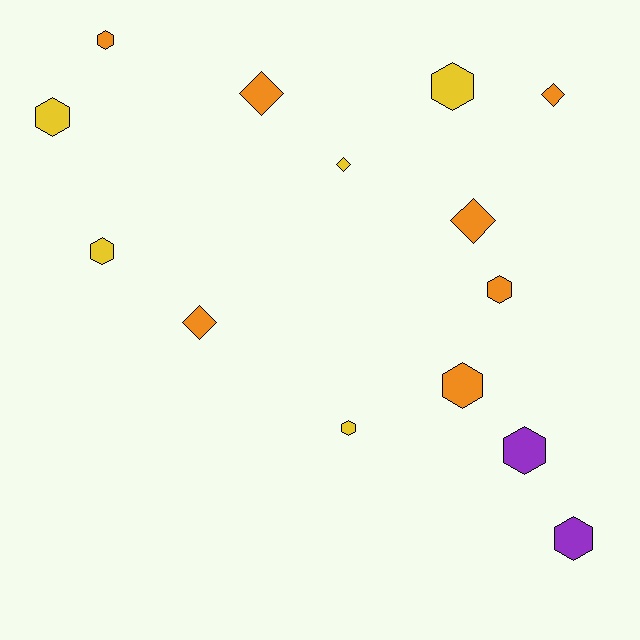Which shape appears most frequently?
Hexagon, with 9 objects.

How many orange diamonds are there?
There are 4 orange diamonds.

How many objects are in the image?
There are 14 objects.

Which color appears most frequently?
Orange, with 7 objects.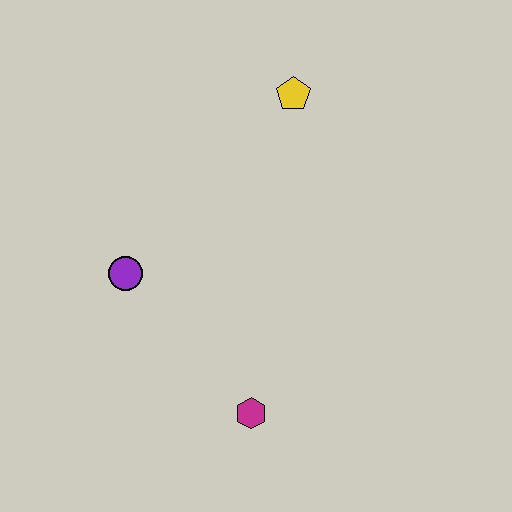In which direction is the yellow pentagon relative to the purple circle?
The yellow pentagon is above the purple circle.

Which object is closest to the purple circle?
The magenta hexagon is closest to the purple circle.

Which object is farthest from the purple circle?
The yellow pentagon is farthest from the purple circle.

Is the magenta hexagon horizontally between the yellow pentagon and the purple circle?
Yes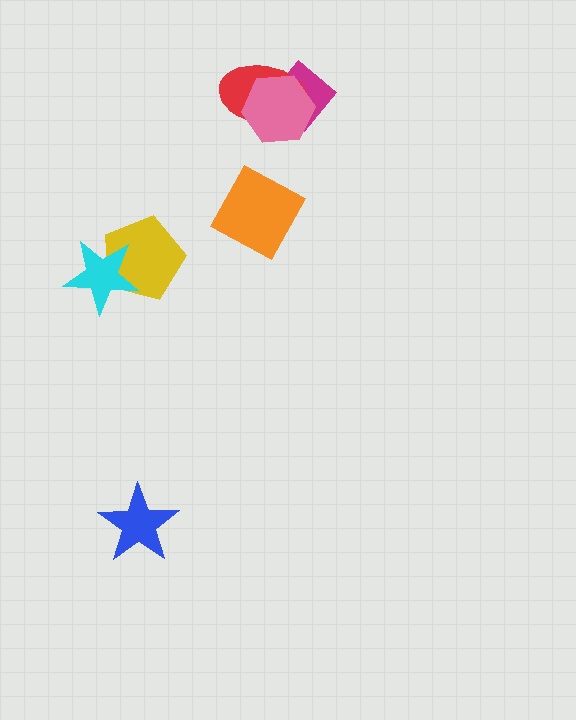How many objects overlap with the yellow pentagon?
1 object overlaps with the yellow pentagon.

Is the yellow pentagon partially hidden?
Yes, it is partially covered by another shape.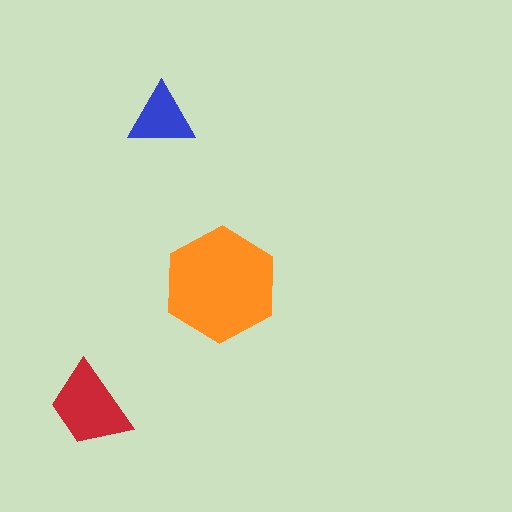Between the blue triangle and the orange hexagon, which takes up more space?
The orange hexagon.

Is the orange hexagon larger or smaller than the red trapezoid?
Larger.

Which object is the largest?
The orange hexagon.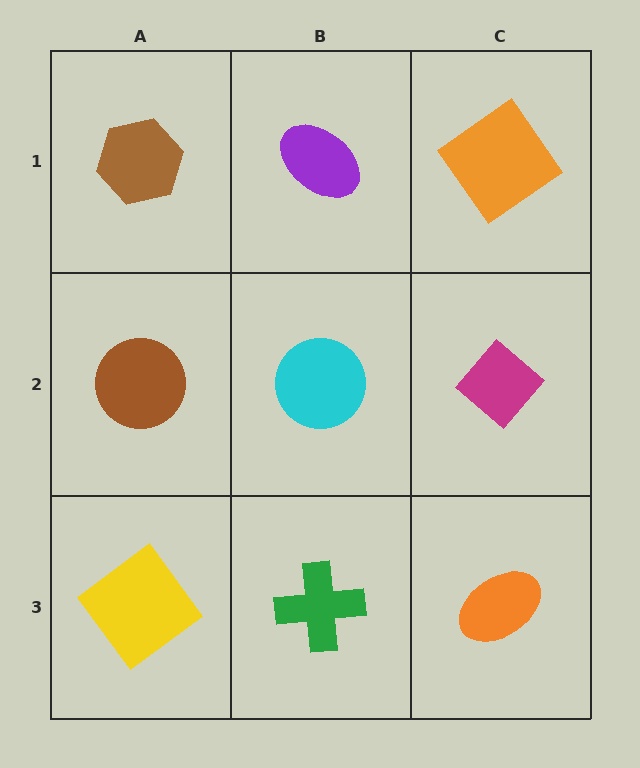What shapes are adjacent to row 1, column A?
A brown circle (row 2, column A), a purple ellipse (row 1, column B).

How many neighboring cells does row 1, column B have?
3.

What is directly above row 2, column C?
An orange diamond.